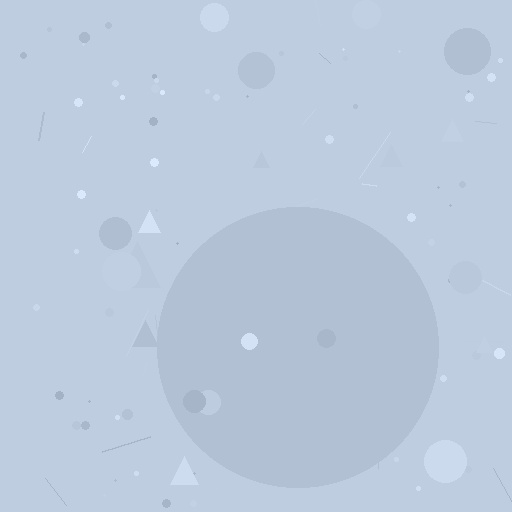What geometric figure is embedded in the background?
A circle is embedded in the background.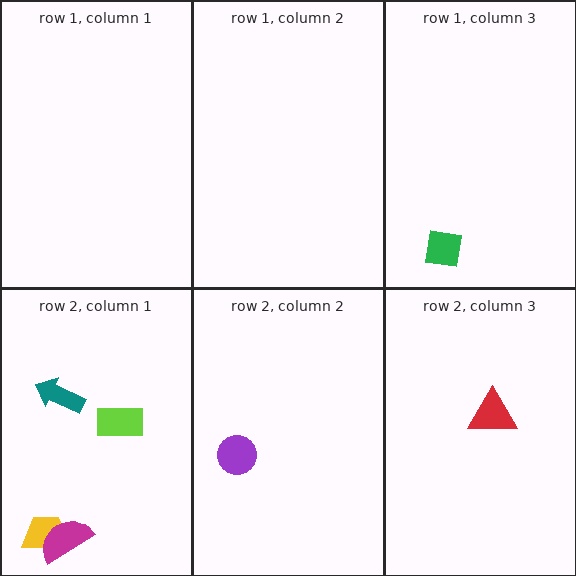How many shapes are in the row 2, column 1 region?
4.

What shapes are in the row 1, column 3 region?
The green square.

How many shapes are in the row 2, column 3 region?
1.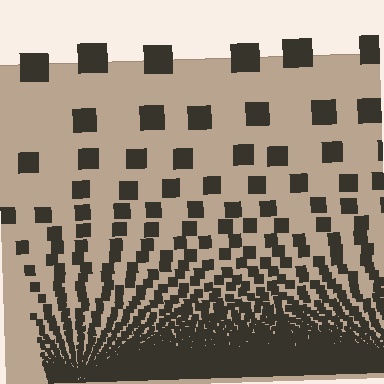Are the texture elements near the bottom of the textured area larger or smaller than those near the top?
Smaller. The gradient is inverted — elements near the bottom are smaller and denser.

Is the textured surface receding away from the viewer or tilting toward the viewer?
The surface appears to tilt toward the viewer. Texture elements get larger and sparser toward the top.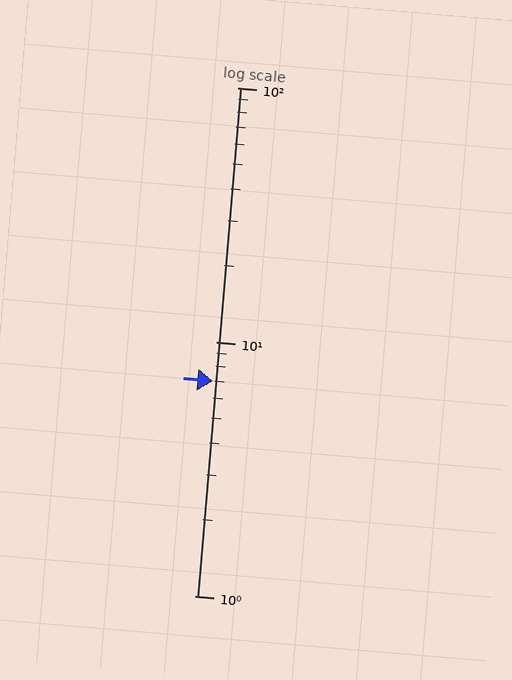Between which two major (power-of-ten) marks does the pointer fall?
The pointer is between 1 and 10.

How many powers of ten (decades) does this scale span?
The scale spans 2 decades, from 1 to 100.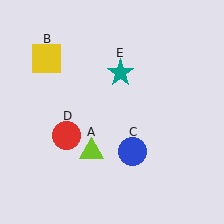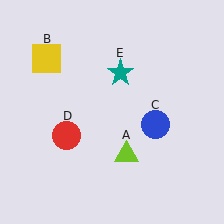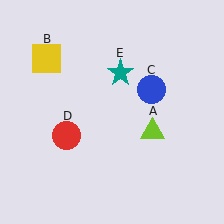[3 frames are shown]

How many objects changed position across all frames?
2 objects changed position: lime triangle (object A), blue circle (object C).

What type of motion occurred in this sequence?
The lime triangle (object A), blue circle (object C) rotated counterclockwise around the center of the scene.